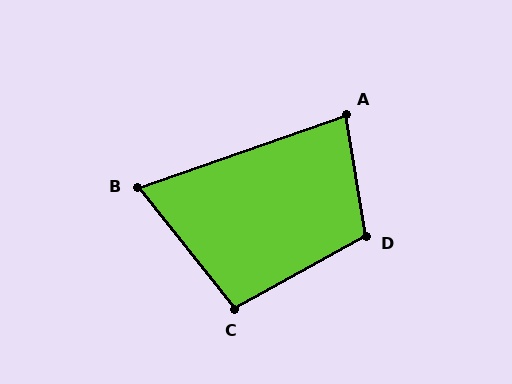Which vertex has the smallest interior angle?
B, at approximately 70 degrees.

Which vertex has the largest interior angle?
D, at approximately 110 degrees.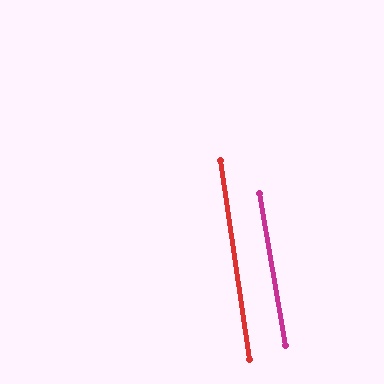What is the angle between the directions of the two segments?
Approximately 2 degrees.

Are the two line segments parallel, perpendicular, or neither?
Parallel — their directions differ by only 1.6°.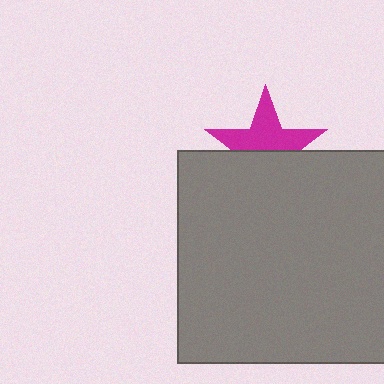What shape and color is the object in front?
The object in front is a gray square.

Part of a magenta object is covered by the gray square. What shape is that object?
It is a star.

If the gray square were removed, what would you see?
You would see the complete magenta star.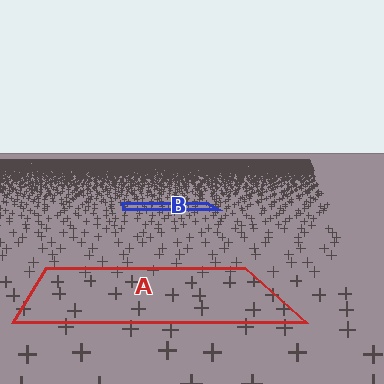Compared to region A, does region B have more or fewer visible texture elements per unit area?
Region B has more texture elements per unit area — they are packed more densely because it is farther away.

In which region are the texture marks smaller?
The texture marks are smaller in region B, because it is farther away.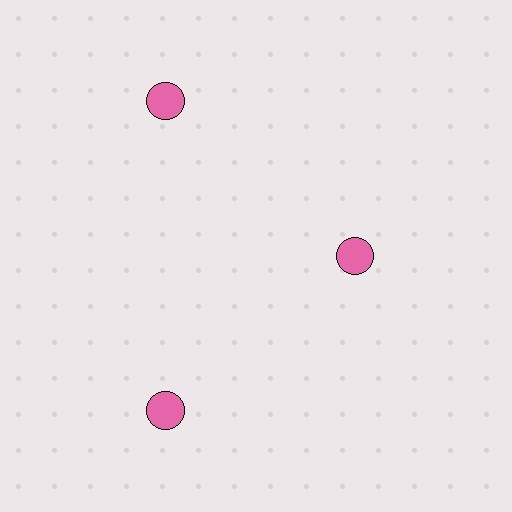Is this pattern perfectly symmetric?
No. The 3 pink circles are arranged in a ring, but one element near the 3 o'clock position is pulled inward toward the center, breaking the 3-fold rotational symmetry.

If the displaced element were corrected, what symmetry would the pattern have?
It would have 3-fold rotational symmetry — the pattern would map onto itself every 120 degrees.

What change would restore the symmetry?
The symmetry would be restored by moving it outward, back onto the ring so that all 3 circles sit at equal angles and equal distance from the center.